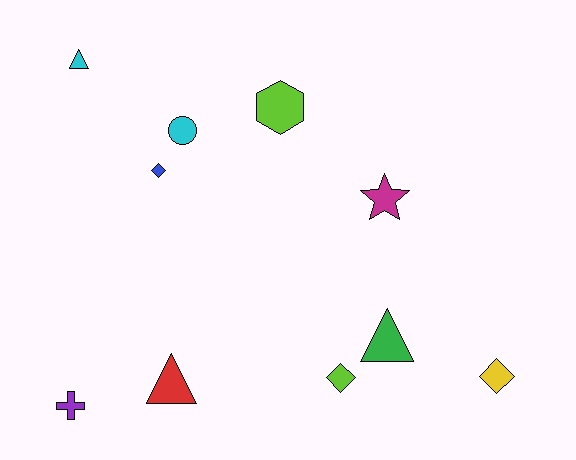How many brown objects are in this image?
There are no brown objects.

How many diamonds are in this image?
There are 3 diamonds.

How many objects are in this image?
There are 10 objects.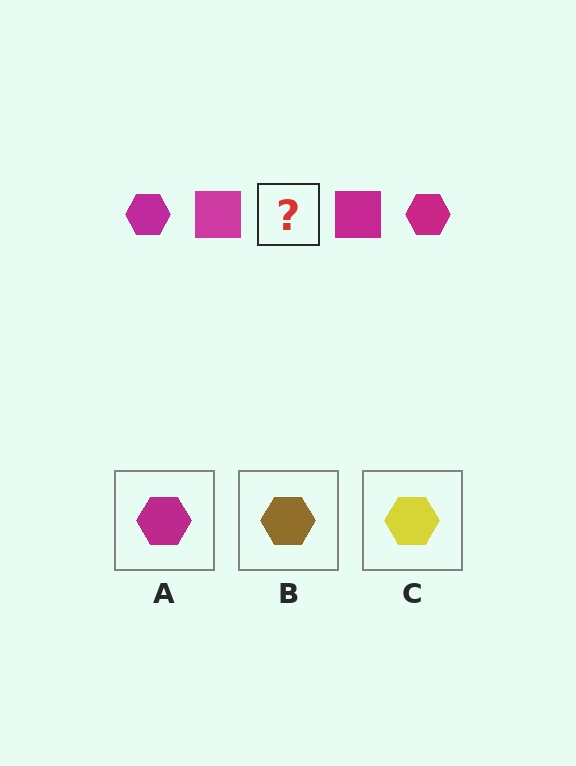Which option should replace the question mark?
Option A.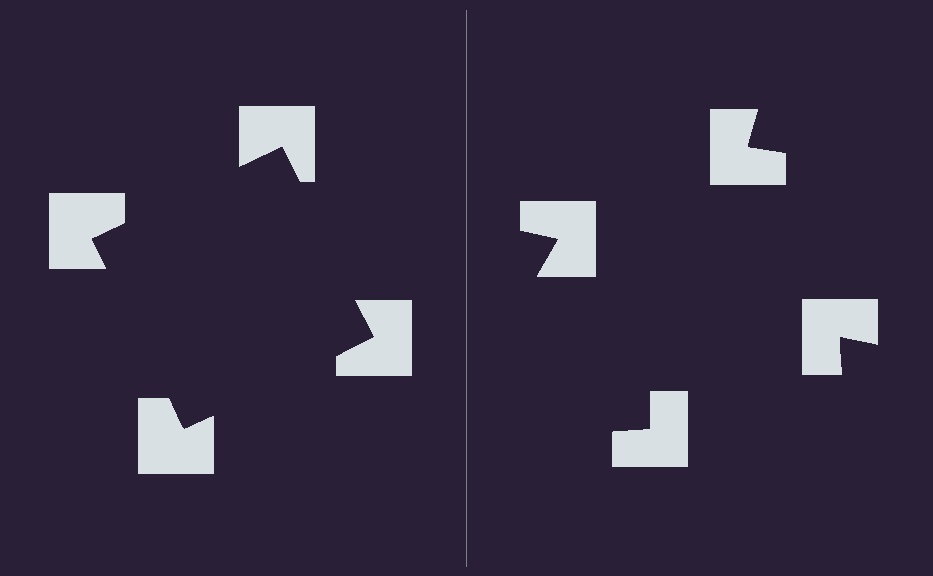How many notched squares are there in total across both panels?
8 — 4 on each side.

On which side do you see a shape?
An illusory square appears on the left side. On the right side the wedge cuts are rotated, so no coherent shape forms.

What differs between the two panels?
The notched squares are positioned identically on both sides; only the wedge orientations differ. On the left they align to a square; on the right they are misaligned.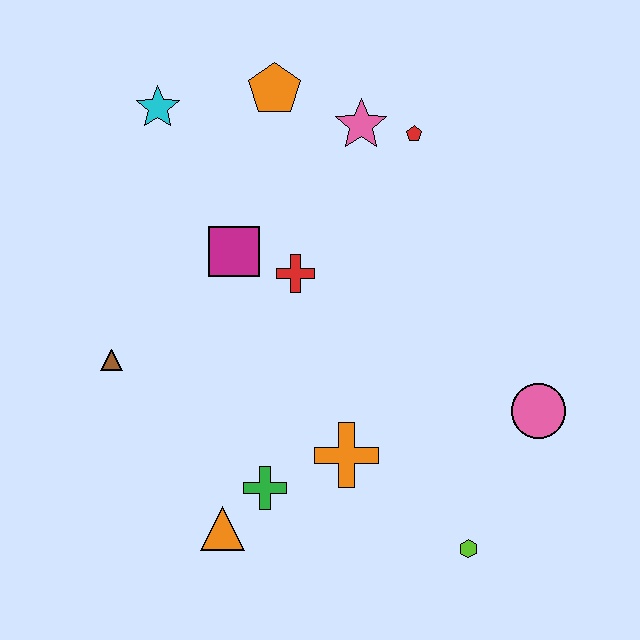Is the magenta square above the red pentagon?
No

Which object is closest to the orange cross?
The green cross is closest to the orange cross.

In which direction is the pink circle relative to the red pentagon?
The pink circle is below the red pentagon.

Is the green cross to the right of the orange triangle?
Yes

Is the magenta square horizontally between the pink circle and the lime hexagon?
No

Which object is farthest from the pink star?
The lime hexagon is farthest from the pink star.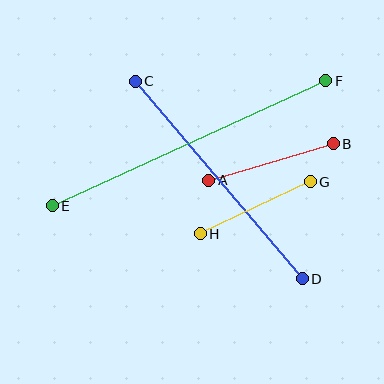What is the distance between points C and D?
The distance is approximately 258 pixels.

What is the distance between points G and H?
The distance is approximately 122 pixels.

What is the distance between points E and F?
The distance is approximately 301 pixels.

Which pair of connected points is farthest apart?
Points E and F are farthest apart.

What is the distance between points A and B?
The distance is approximately 130 pixels.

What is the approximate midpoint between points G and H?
The midpoint is at approximately (255, 208) pixels.